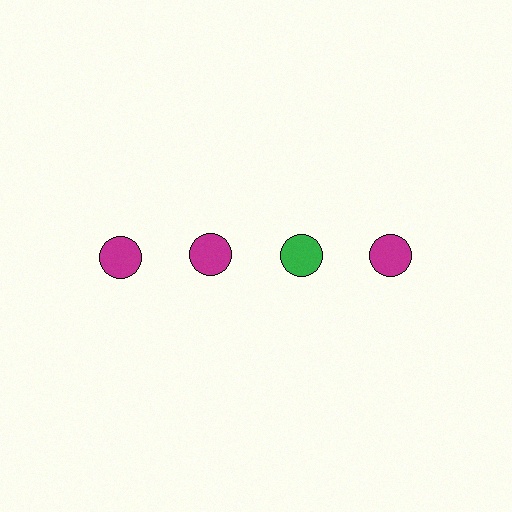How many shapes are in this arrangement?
There are 4 shapes arranged in a grid pattern.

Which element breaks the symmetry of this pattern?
The green circle in the top row, center column breaks the symmetry. All other shapes are magenta circles.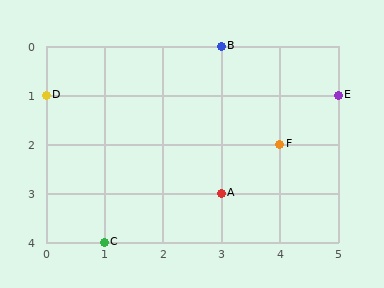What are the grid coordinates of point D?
Point D is at grid coordinates (0, 1).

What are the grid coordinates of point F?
Point F is at grid coordinates (4, 2).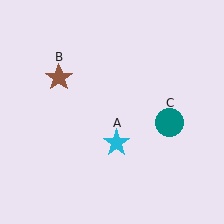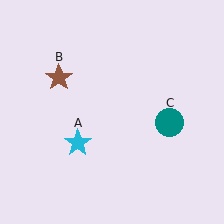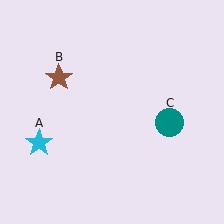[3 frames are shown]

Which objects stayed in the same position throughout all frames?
Brown star (object B) and teal circle (object C) remained stationary.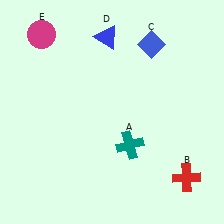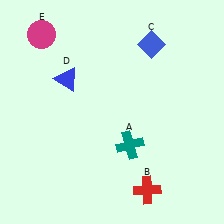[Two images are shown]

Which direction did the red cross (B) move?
The red cross (B) moved left.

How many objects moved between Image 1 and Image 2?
2 objects moved between the two images.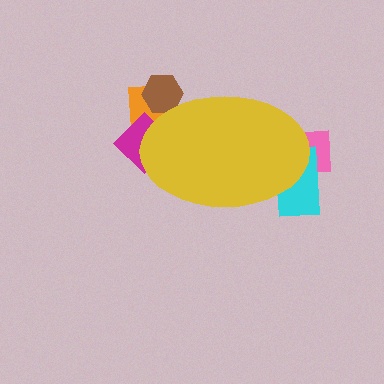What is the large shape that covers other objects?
A yellow ellipse.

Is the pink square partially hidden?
Yes, the pink square is partially hidden behind the yellow ellipse.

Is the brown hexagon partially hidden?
Yes, the brown hexagon is partially hidden behind the yellow ellipse.